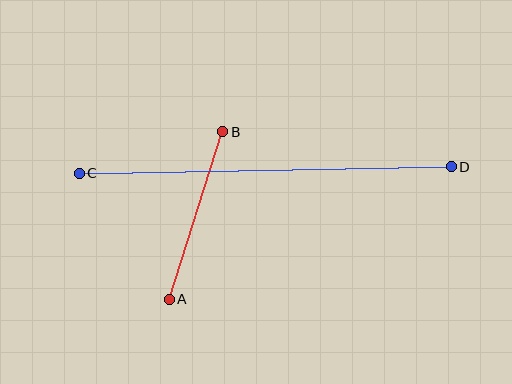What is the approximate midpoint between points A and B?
The midpoint is at approximately (196, 216) pixels.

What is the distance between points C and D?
The distance is approximately 372 pixels.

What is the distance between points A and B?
The distance is approximately 176 pixels.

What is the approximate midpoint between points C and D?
The midpoint is at approximately (265, 170) pixels.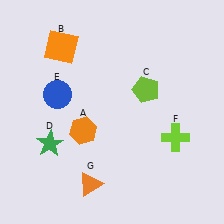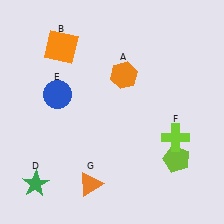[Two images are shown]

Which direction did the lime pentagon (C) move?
The lime pentagon (C) moved down.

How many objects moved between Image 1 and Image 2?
3 objects moved between the two images.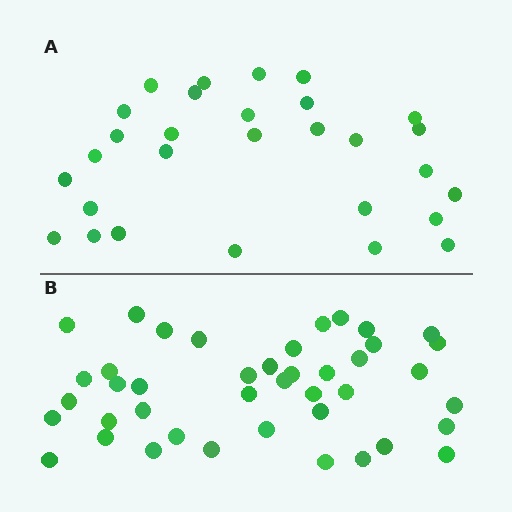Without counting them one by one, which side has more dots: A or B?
Region B (the bottom region) has more dots.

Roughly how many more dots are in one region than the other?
Region B has approximately 15 more dots than region A.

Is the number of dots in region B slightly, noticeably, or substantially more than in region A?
Region B has noticeably more, but not dramatically so. The ratio is roughly 1.4 to 1.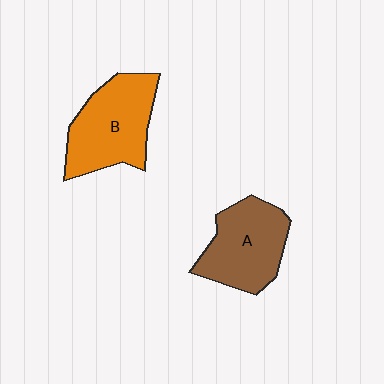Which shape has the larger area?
Shape B (orange).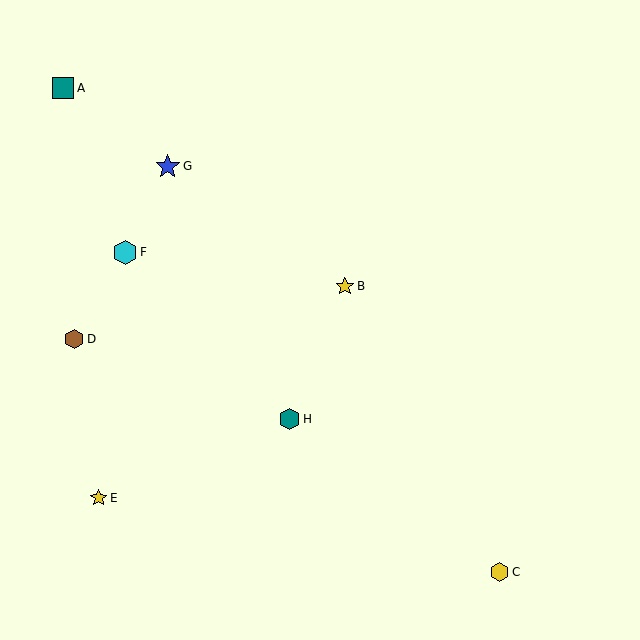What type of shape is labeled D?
Shape D is a brown hexagon.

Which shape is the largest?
The blue star (labeled G) is the largest.